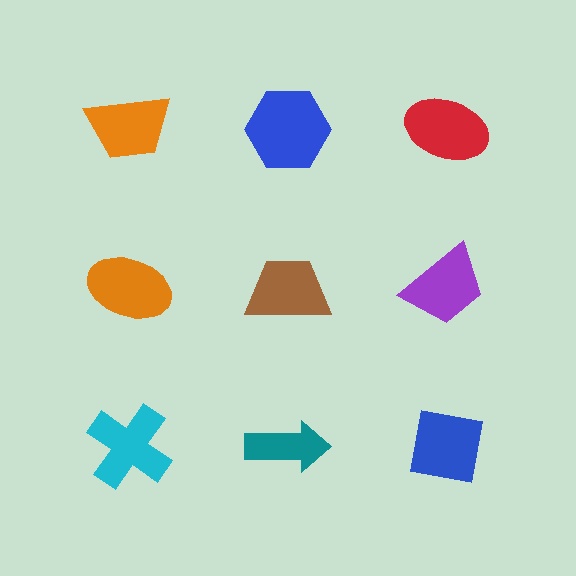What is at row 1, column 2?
A blue hexagon.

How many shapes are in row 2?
3 shapes.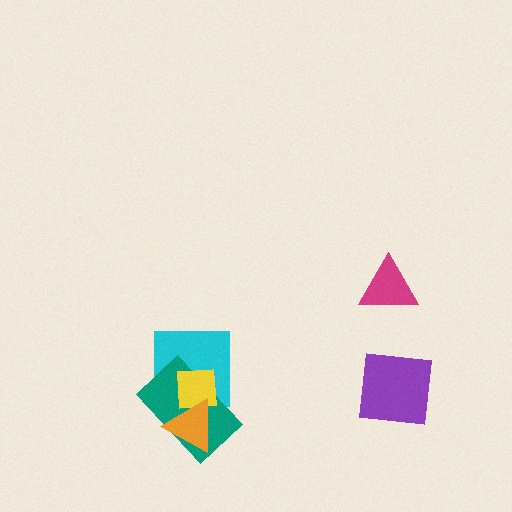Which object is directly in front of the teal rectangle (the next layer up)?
The yellow square is directly in front of the teal rectangle.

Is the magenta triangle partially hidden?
No, no other shape covers it.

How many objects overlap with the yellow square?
3 objects overlap with the yellow square.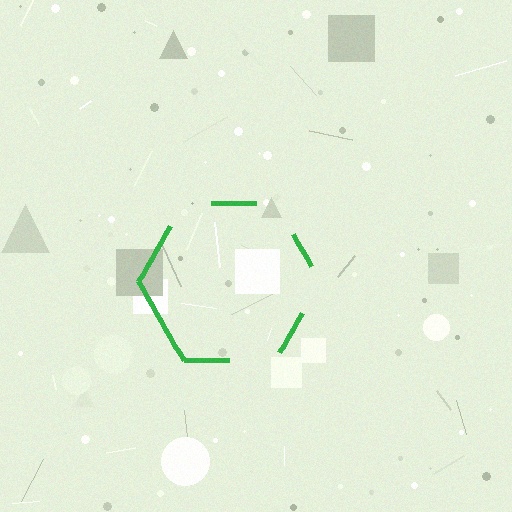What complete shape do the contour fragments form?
The contour fragments form a hexagon.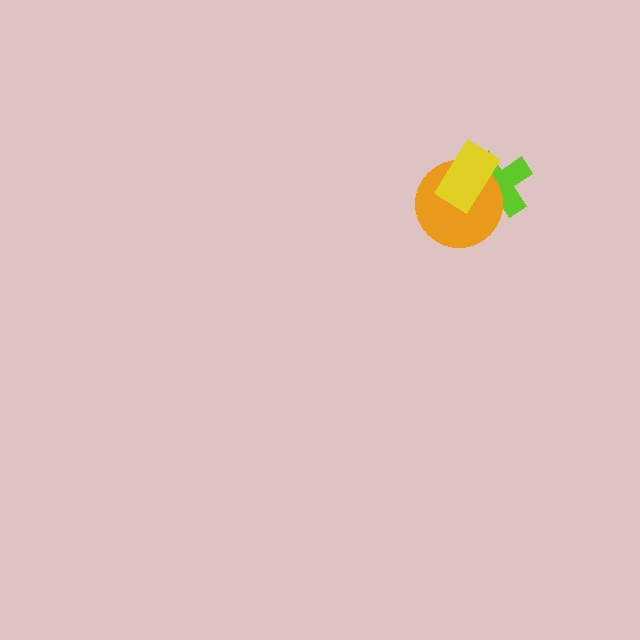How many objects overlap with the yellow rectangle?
2 objects overlap with the yellow rectangle.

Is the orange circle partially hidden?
Yes, it is partially covered by another shape.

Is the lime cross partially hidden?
Yes, it is partially covered by another shape.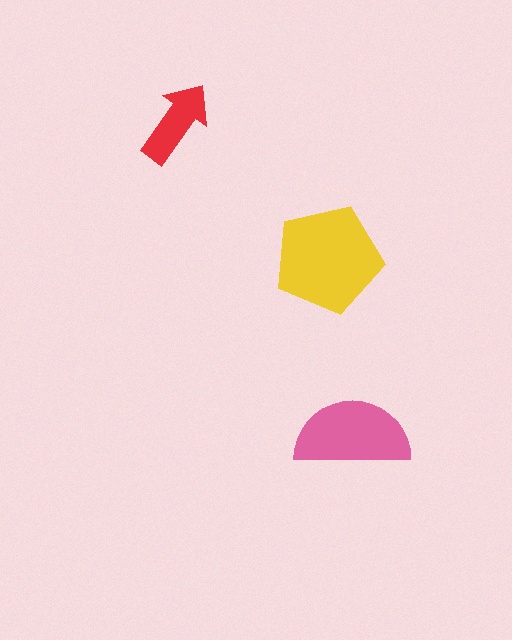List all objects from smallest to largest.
The red arrow, the pink semicircle, the yellow pentagon.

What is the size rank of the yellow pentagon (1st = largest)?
1st.